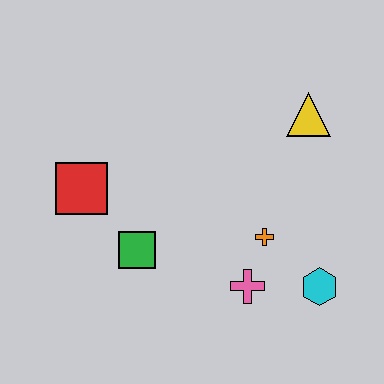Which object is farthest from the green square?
The yellow triangle is farthest from the green square.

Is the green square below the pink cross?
No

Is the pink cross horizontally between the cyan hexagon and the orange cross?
No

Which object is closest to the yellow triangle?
The orange cross is closest to the yellow triangle.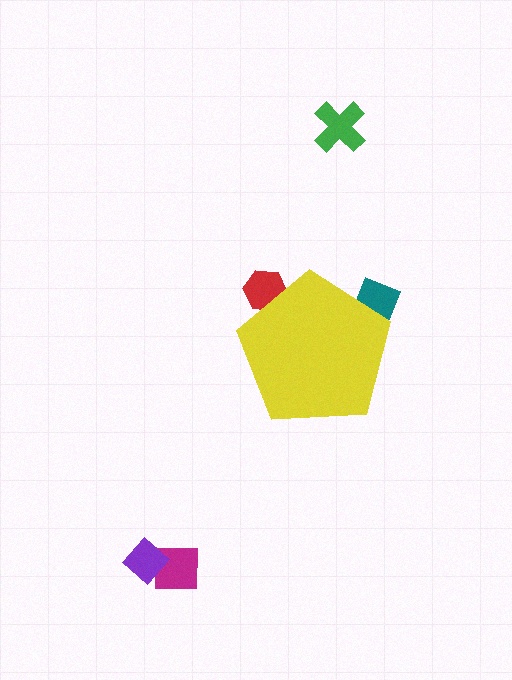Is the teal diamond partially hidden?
Yes, the teal diamond is partially hidden behind the yellow pentagon.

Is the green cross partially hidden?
No, the green cross is fully visible.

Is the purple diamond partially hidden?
No, the purple diamond is fully visible.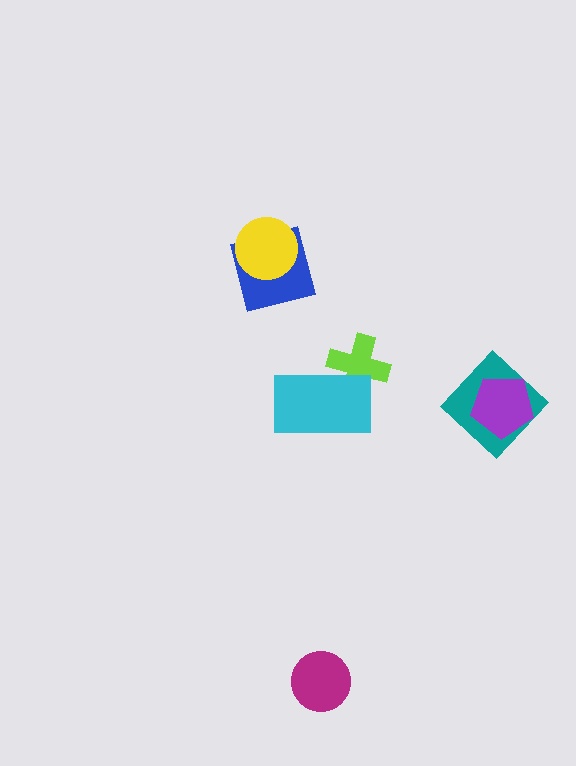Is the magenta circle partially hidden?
No, no other shape covers it.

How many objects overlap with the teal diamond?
1 object overlaps with the teal diamond.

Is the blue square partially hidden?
Yes, it is partially covered by another shape.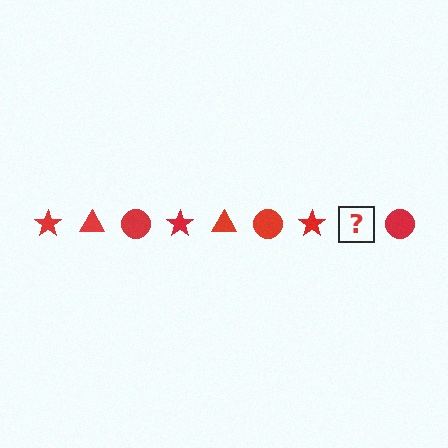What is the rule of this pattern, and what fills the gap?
The rule is that the pattern cycles through star, triangle, circle shapes in red. The gap should be filled with a red triangle.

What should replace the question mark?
The question mark should be replaced with a red triangle.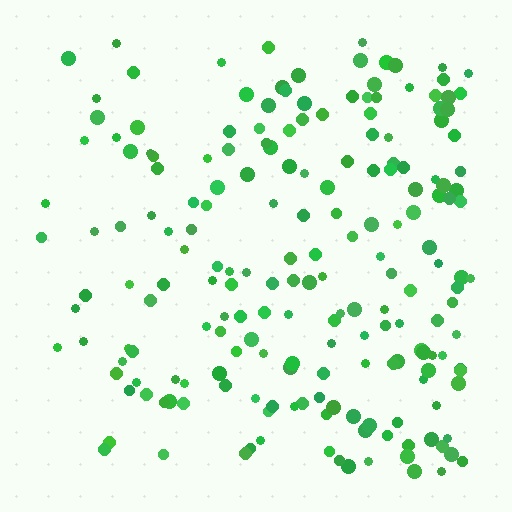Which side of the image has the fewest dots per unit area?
The left.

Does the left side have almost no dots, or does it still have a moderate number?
Still a moderate number, just noticeably fewer than the right.